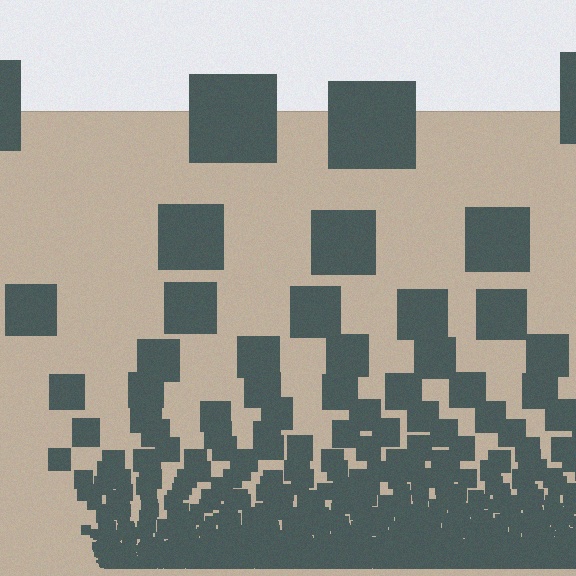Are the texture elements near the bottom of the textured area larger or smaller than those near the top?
Smaller. The gradient is inverted — elements near the bottom are smaller and denser.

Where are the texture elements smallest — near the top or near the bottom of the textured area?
Near the bottom.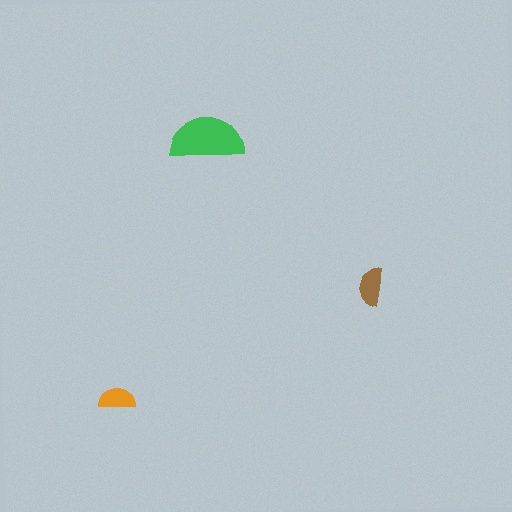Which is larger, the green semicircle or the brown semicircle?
The green one.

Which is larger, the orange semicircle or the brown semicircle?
The brown one.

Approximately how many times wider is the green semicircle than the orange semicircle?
About 2 times wider.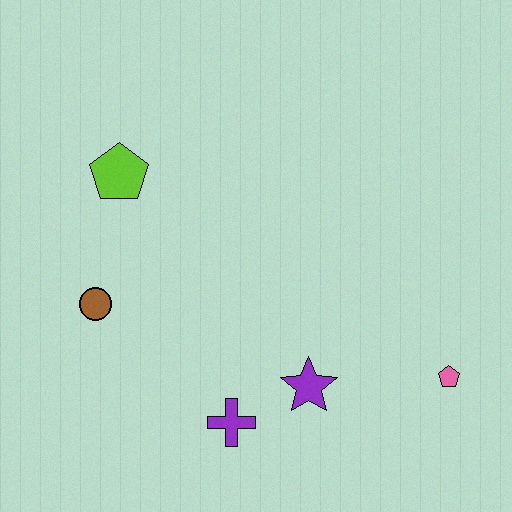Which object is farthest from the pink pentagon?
The lime pentagon is farthest from the pink pentagon.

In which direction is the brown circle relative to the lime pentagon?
The brown circle is below the lime pentagon.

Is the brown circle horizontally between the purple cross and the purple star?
No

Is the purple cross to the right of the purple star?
No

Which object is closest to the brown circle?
The lime pentagon is closest to the brown circle.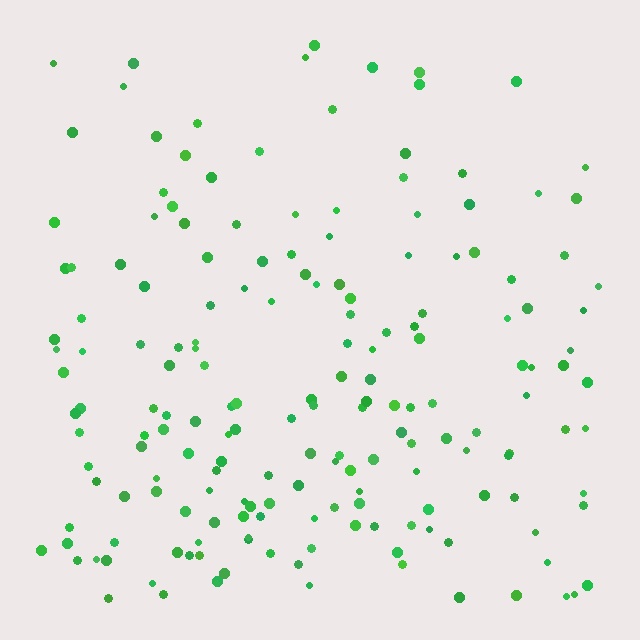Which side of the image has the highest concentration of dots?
The bottom.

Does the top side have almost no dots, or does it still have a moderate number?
Still a moderate number, just noticeably fewer than the bottom.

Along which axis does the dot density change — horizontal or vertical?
Vertical.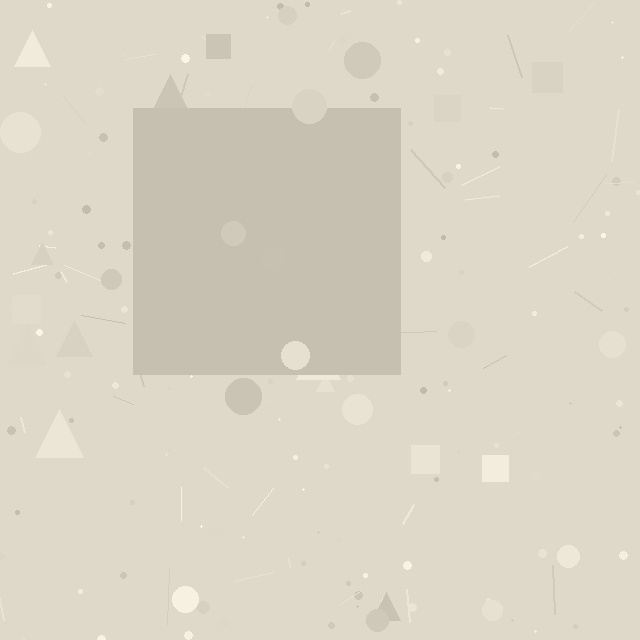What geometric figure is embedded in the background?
A square is embedded in the background.